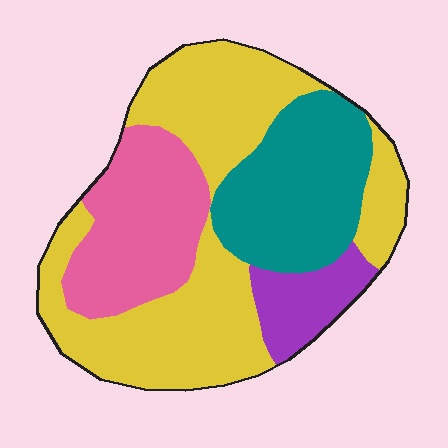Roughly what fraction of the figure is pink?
Pink covers 21% of the figure.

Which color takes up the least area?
Purple, at roughly 10%.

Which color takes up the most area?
Yellow, at roughly 45%.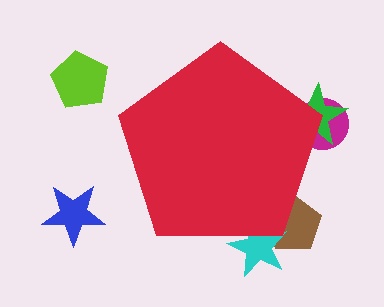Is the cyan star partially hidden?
Yes, the cyan star is partially hidden behind the red pentagon.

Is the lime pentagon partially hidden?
No, the lime pentagon is fully visible.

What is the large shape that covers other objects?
A red pentagon.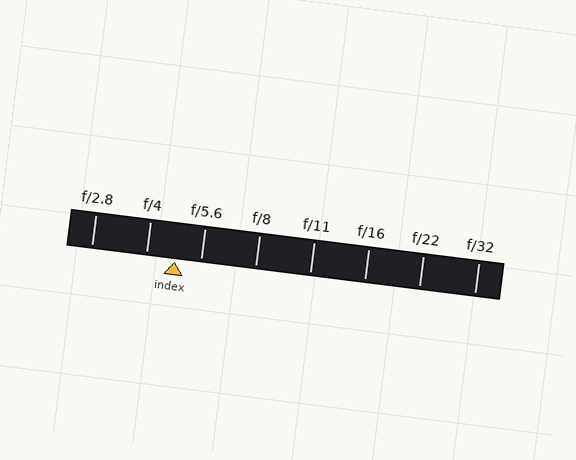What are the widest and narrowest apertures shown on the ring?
The widest aperture shown is f/2.8 and the narrowest is f/32.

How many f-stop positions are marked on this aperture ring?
There are 8 f-stop positions marked.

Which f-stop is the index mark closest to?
The index mark is closest to f/5.6.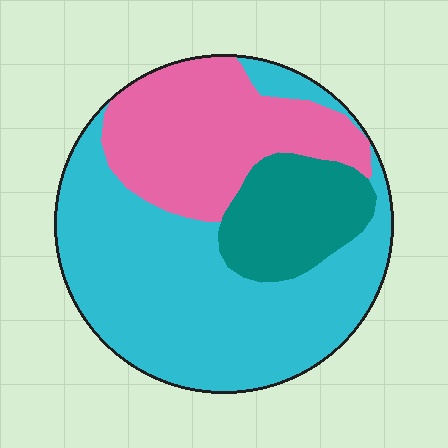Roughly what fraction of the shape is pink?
Pink covers 29% of the shape.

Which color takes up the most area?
Cyan, at roughly 55%.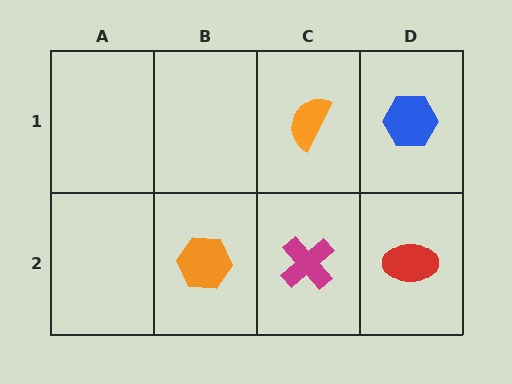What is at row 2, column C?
A magenta cross.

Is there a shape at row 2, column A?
No, that cell is empty.